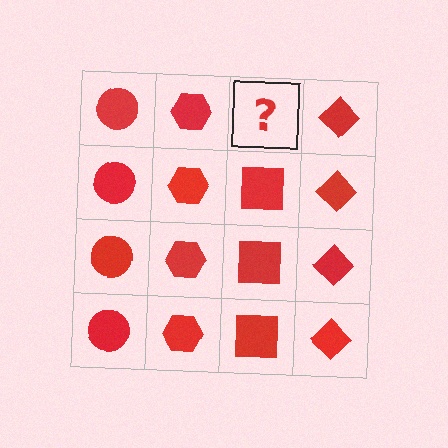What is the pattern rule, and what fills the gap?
The rule is that each column has a consistent shape. The gap should be filled with a red square.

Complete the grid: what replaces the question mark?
The question mark should be replaced with a red square.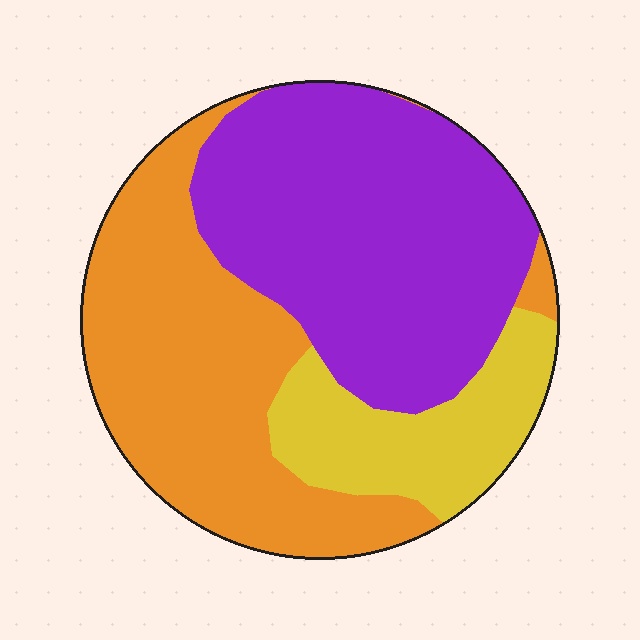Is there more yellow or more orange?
Orange.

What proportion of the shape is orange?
Orange takes up between a third and a half of the shape.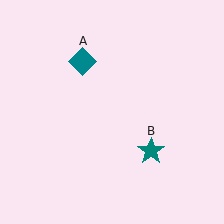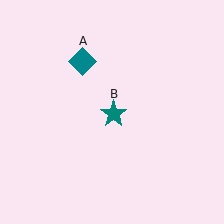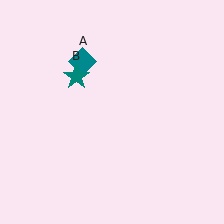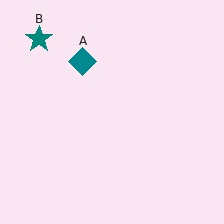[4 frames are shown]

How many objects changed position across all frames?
1 object changed position: teal star (object B).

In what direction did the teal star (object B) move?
The teal star (object B) moved up and to the left.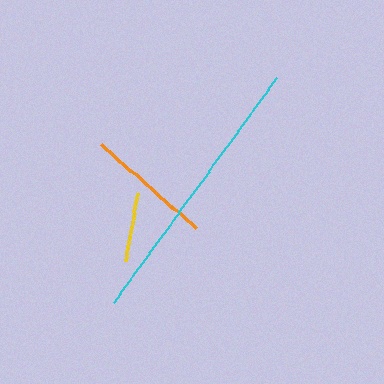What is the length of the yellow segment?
The yellow segment is approximately 69 pixels long.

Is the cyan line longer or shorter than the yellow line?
The cyan line is longer than the yellow line.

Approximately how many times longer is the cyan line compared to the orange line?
The cyan line is approximately 2.2 times the length of the orange line.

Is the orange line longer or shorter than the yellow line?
The orange line is longer than the yellow line.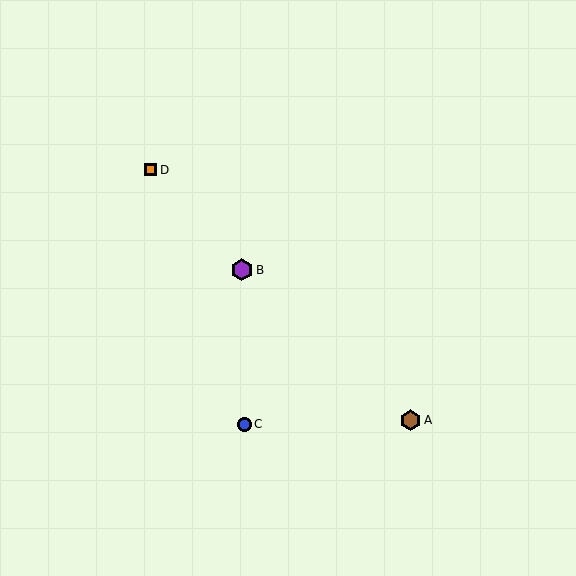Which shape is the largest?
The purple hexagon (labeled B) is the largest.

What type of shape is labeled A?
Shape A is a brown hexagon.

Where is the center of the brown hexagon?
The center of the brown hexagon is at (411, 420).